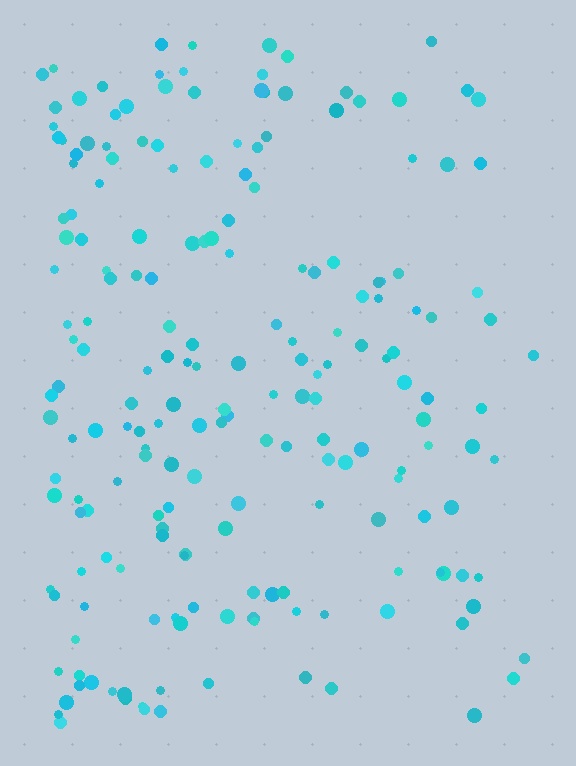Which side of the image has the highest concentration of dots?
The left.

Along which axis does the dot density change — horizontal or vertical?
Horizontal.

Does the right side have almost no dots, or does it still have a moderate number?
Still a moderate number, just noticeably fewer than the left.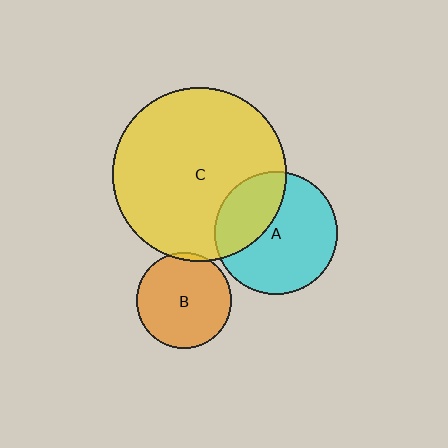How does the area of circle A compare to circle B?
Approximately 1.7 times.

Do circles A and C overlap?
Yes.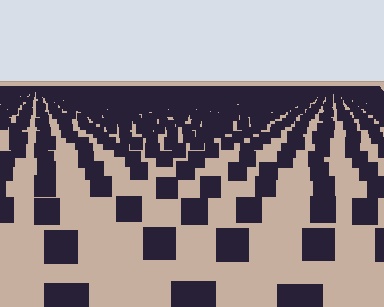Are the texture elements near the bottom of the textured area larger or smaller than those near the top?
Larger. Near the bottom, elements are closer to the viewer and appear at a bigger on-screen size.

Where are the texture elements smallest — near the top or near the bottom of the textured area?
Near the top.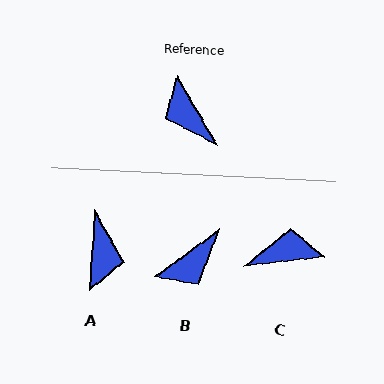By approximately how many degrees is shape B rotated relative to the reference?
Approximately 96 degrees counter-clockwise.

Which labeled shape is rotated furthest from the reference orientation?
A, about 146 degrees away.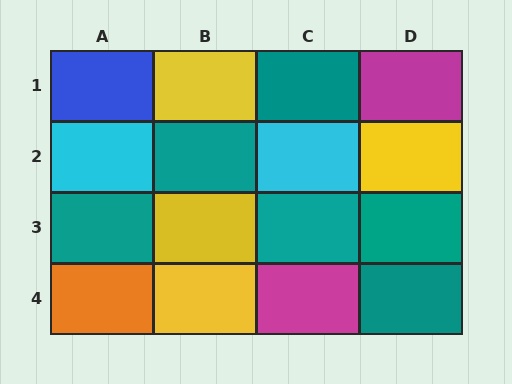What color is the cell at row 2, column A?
Cyan.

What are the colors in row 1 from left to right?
Blue, yellow, teal, magenta.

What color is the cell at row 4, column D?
Teal.